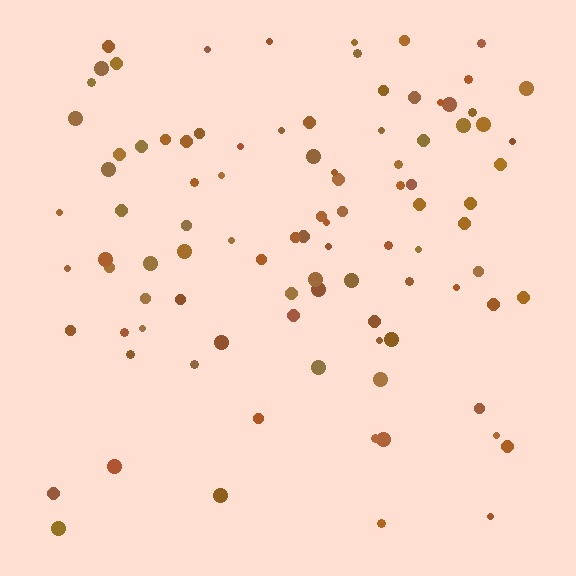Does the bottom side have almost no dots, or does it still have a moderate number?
Still a moderate number, just noticeably fewer than the top.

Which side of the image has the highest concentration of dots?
The top.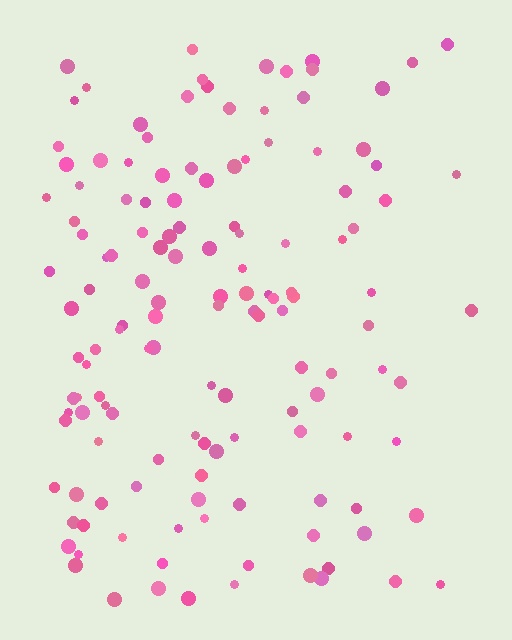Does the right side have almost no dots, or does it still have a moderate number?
Still a moderate number, just noticeably fewer than the left.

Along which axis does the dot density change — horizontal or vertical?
Horizontal.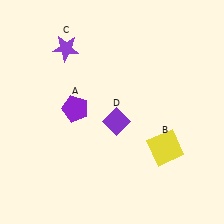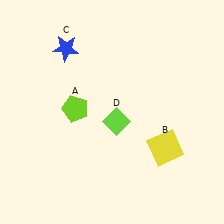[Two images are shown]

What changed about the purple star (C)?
In Image 1, C is purple. In Image 2, it changed to blue.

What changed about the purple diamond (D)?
In Image 1, D is purple. In Image 2, it changed to lime.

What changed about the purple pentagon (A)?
In Image 1, A is purple. In Image 2, it changed to lime.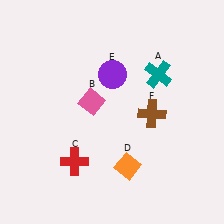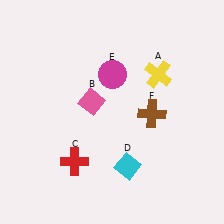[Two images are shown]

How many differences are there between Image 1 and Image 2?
There are 3 differences between the two images.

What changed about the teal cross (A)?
In Image 1, A is teal. In Image 2, it changed to yellow.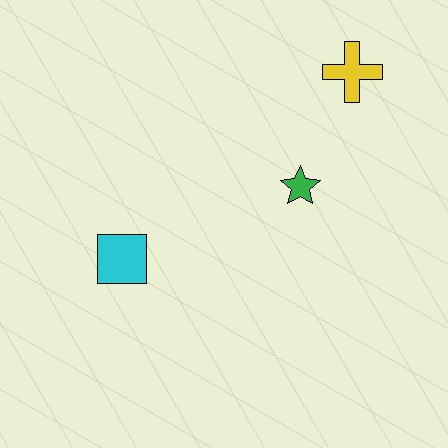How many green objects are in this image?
There is 1 green object.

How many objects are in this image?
There are 3 objects.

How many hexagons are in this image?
There are no hexagons.